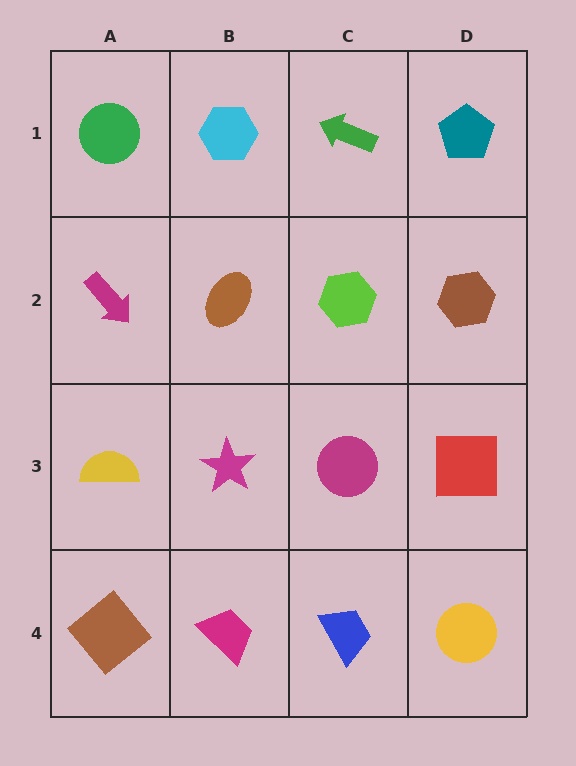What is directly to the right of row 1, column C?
A teal pentagon.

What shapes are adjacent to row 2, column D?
A teal pentagon (row 1, column D), a red square (row 3, column D), a lime hexagon (row 2, column C).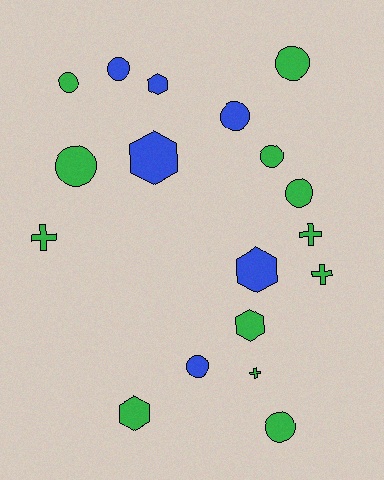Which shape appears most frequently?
Circle, with 9 objects.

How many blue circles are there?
There are 3 blue circles.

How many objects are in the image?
There are 18 objects.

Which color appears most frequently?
Green, with 12 objects.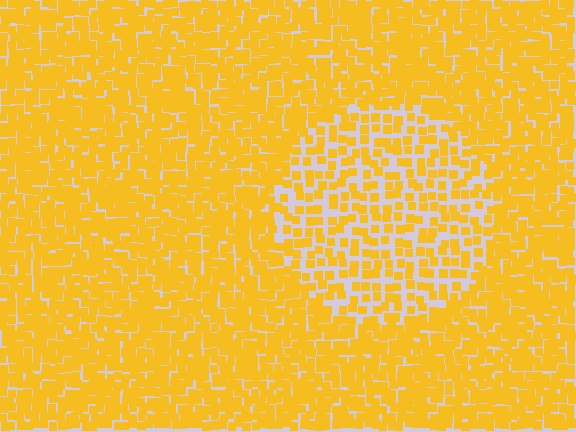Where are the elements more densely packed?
The elements are more densely packed outside the circle boundary.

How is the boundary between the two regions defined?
The boundary is defined by a change in element density (approximately 1.9x ratio). All elements are the same color, size, and shape.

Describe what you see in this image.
The image contains small yellow elements arranged at two different densities. A circle-shaped region is visible where the elements are less densely packed than the surrounding area.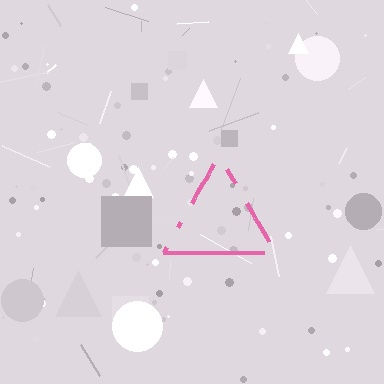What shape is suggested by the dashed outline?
The dashed outline suggests a triangle.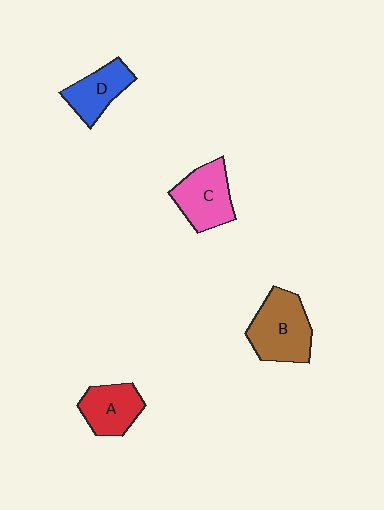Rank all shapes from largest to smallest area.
From largest to smallest: B (brown), C (pink), A (red), D (blue).